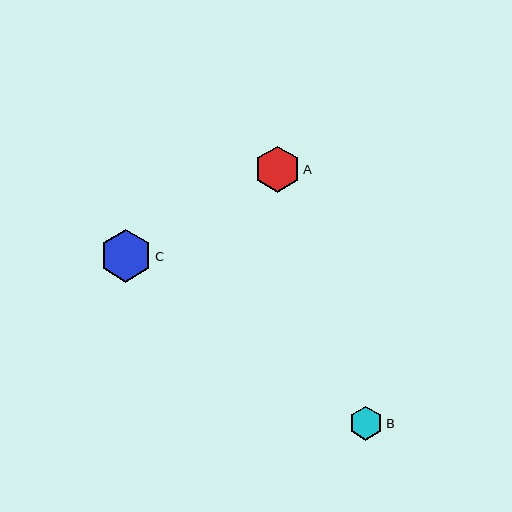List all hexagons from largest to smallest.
From largest to smallest: C, A, B.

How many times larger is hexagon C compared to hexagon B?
Hexagon C is approximately 1.5 times the size of hexagon B.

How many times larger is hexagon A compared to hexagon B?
Hexagon A is approximately 1.4 times the size of hexagon B.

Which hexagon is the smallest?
Hexagon B is the smallest with a size of approximately 34 pixels.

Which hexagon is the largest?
Hexagon C is the largest with a size of approximately 53 pixels.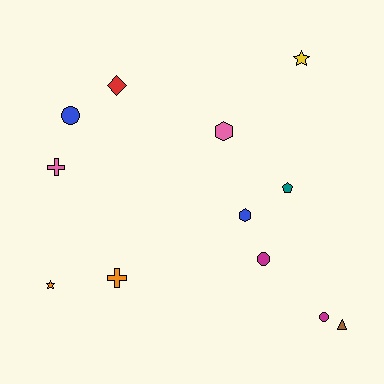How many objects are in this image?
There are 12 objects.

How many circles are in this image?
There are 3 circles.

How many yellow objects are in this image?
There is 1 yellow object.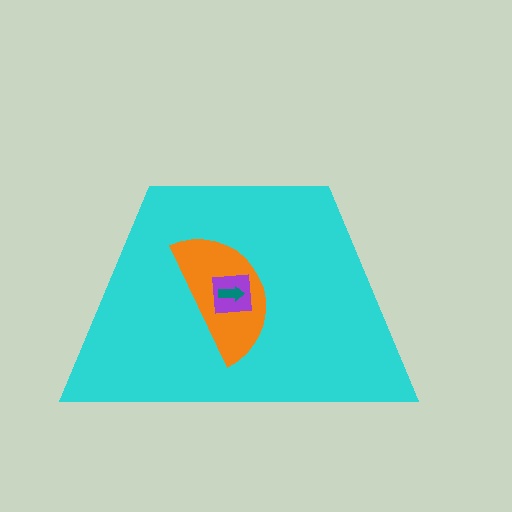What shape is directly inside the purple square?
The teal arrow.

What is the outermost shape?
The cyan trapezoid.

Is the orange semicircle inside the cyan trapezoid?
Yes.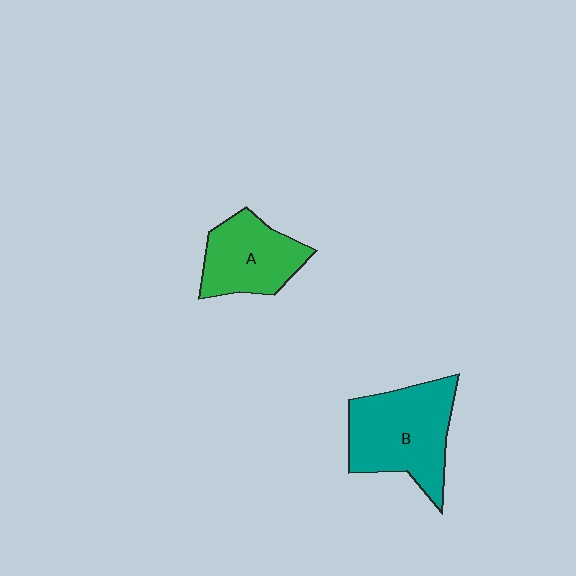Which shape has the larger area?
Shape B (teal).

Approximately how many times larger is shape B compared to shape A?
Approximately 1.4 times.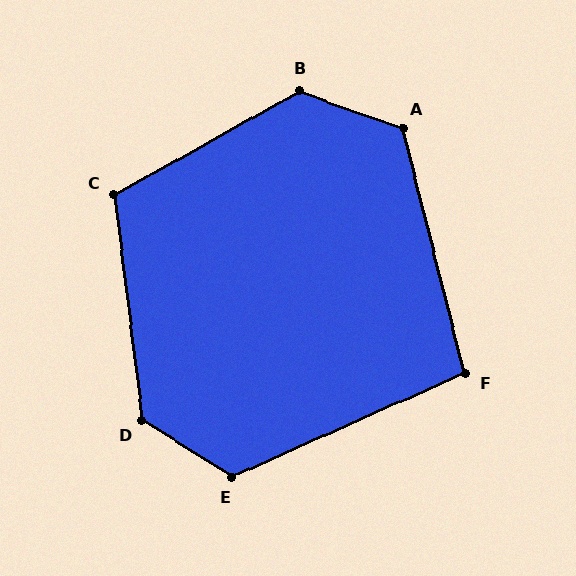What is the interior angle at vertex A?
Approximately 124 degrees (obtuse).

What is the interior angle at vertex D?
Approximately 129 degrees (obtuse).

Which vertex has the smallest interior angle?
F, at approximately 100 degrees.